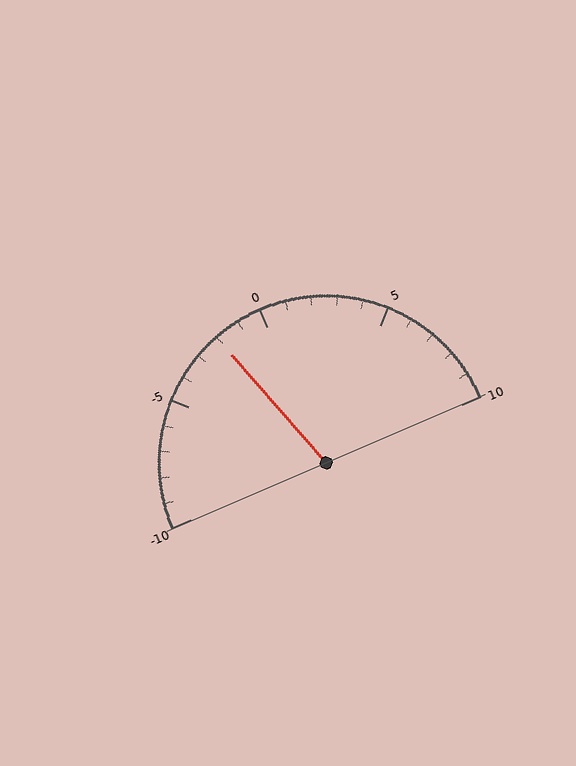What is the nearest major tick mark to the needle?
The nearest major tick mark is 0.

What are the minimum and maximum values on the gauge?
The gauge ranges from -10 to 10.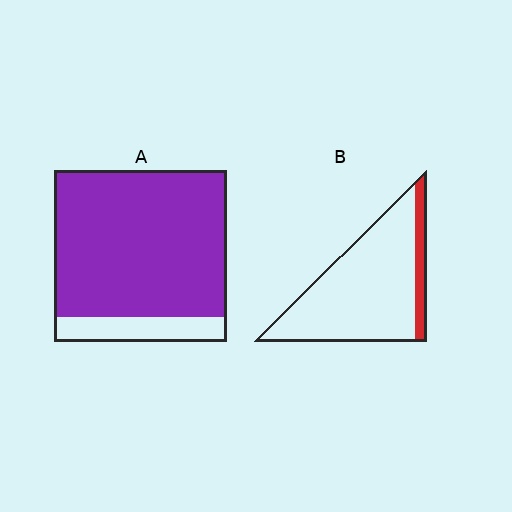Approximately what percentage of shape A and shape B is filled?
A is approximately 85% and B is approximately 15%.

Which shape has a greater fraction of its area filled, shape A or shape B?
Shape A.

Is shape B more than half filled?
No.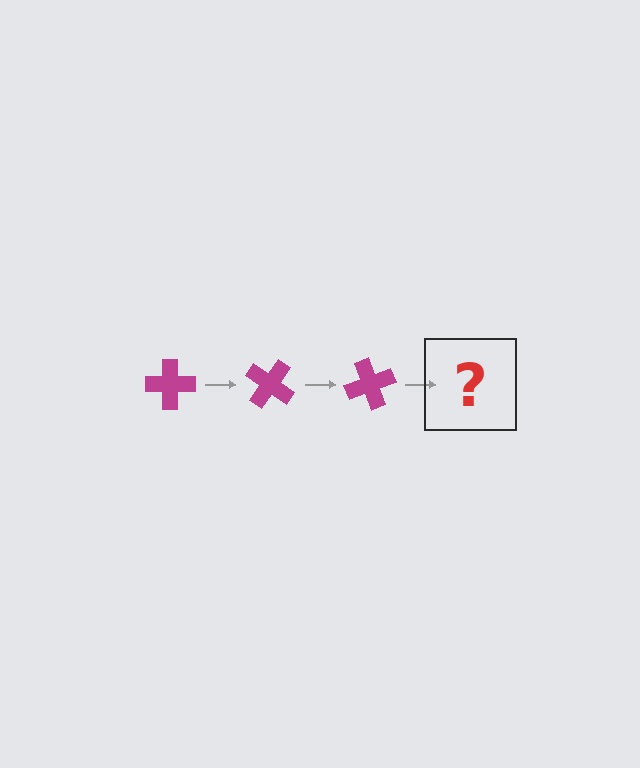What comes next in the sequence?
The next element should be a magenta cross rotated 105 degrees.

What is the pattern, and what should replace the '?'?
The pattern is that the cross rotates 35 degrees each step. The '?' should be a magenta cross rotated 105 degrees.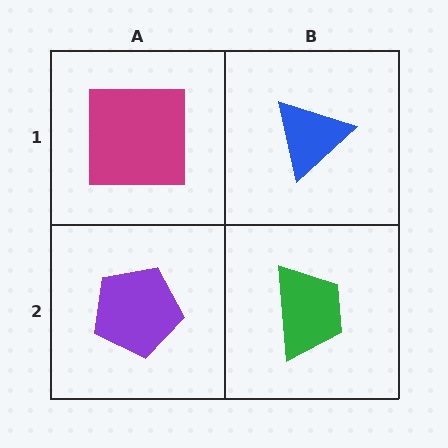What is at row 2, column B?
A green trapezoid.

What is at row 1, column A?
A magenta square.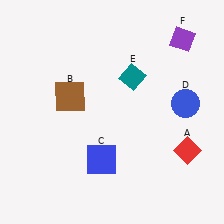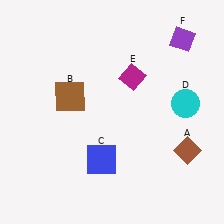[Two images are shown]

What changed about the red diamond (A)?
In Image 1, A is red. In Image 2, it changed to brown.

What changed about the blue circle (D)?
In Image 1, D is blue. In Image 2, it changed to cyan.